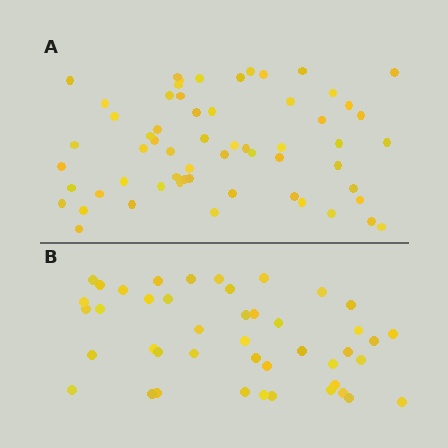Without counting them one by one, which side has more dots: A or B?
Region A (the top region) has more dots.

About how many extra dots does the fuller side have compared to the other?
Region A has approximately 15 more dots than region B.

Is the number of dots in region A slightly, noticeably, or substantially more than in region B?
Region A has noticeably more, but not dramatically so. The ratio is roughly 1.4 to 1.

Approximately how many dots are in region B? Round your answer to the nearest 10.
About 40 dots. (The exact count is 44, which rounds to 40.)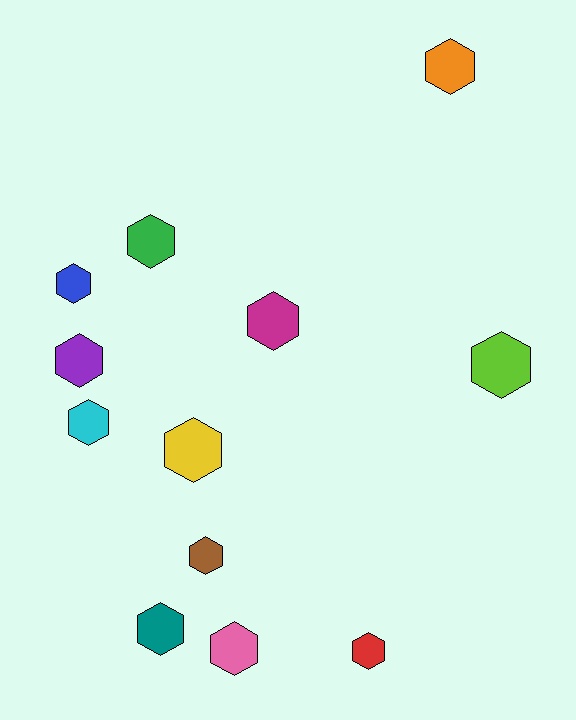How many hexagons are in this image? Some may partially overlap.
There are 12 hexagons.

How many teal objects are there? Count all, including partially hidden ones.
There is 1 teal object.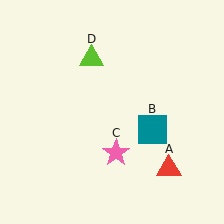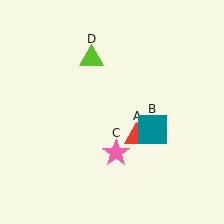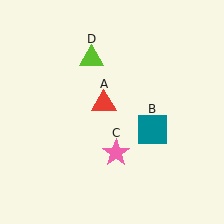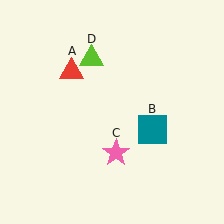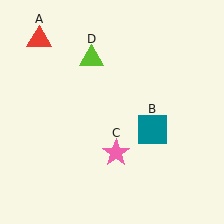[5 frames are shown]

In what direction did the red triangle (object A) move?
The red triangle (object A) moved up and to the left.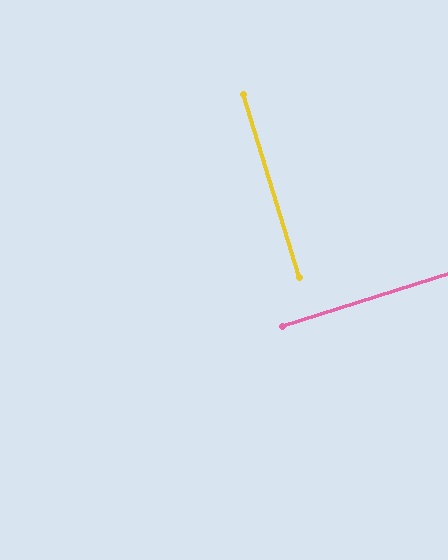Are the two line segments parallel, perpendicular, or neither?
Perpendicular — they meet at approximately 90°.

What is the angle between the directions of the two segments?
Approximately 90 degrees.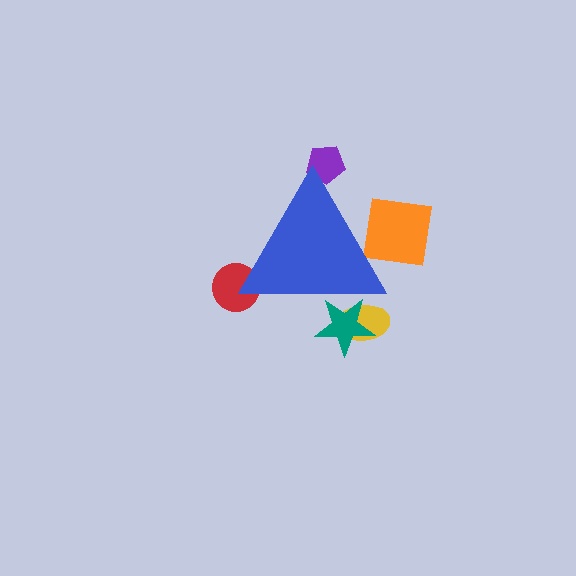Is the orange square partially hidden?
Yes, the orange square is partially hidden behind the blue triangle.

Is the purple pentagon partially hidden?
Yes, the purple pentagon is partially hidden behind the blue triangle.